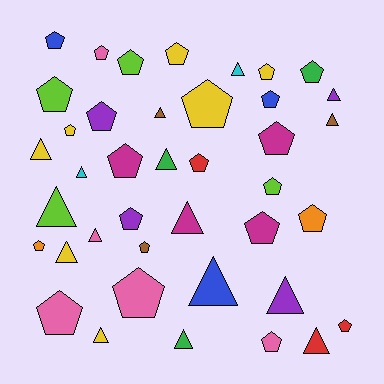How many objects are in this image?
There are 40 objects.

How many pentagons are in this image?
There are 24 pentagons.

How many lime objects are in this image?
There are 4 lime objects.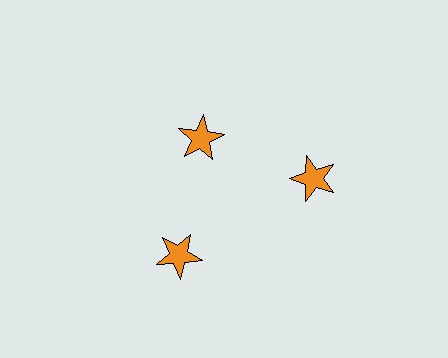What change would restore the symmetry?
The symmetry would be restored by moving it outward, back onto the ring so that all 3 stars sit at equal angles and equal distance from the center.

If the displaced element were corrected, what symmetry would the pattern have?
It would have 3-fold rotational symmetry — the pattern would map onto itself every 120 degrees.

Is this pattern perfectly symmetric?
No. The 3 orange stars are arranged in a ring, but one element near the 11 o'clock position is pulled inward toward the center, breaking the 3-fold rotational symmetry.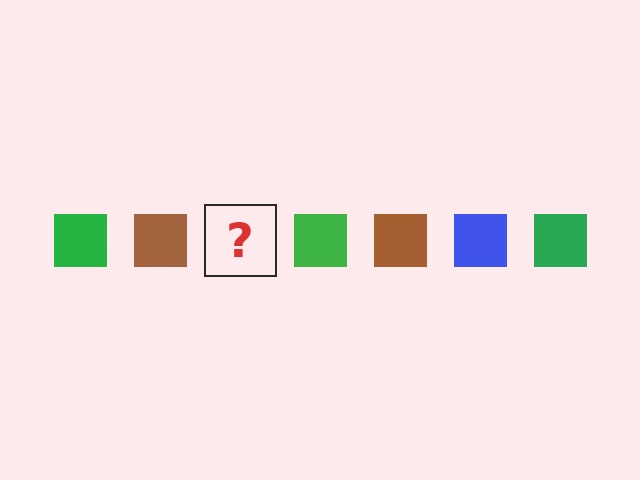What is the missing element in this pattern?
The missing element is a blue square.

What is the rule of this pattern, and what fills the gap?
The rule is that the pattern cycles through green, brown, blue squares. The gap should be filled with a blue square.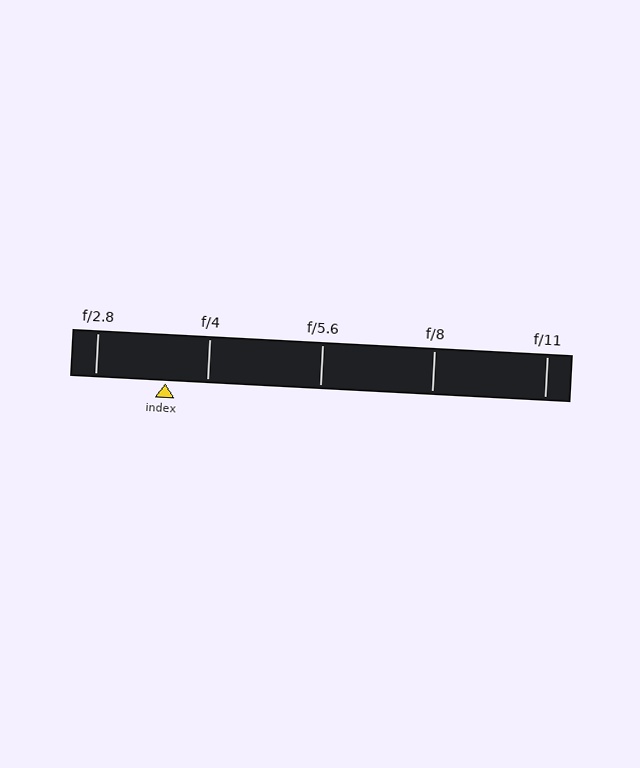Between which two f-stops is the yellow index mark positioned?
The index mark is between f/2.8 and f/4.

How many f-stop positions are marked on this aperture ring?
There are 5 f-stop positions marked.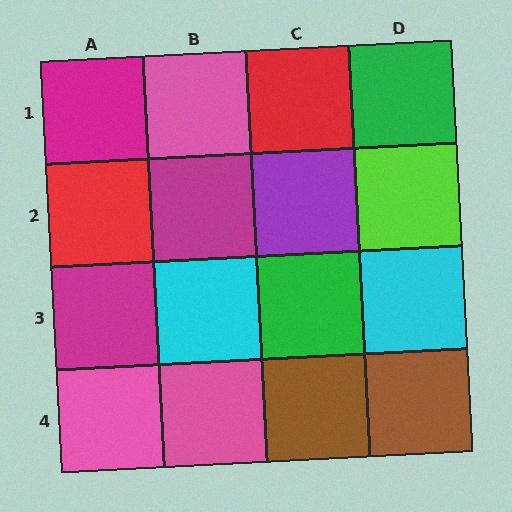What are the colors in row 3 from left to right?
Magenta, cyan, green, cyan.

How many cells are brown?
2 cells are brown.